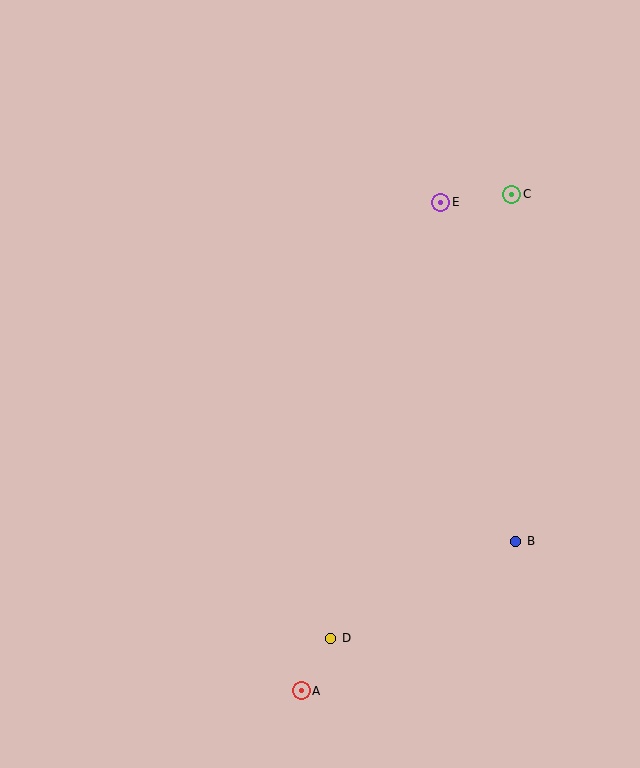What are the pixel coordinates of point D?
Point D is at (331, 638).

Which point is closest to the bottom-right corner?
Point B is closest to the bottom-right corner.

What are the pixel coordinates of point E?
Point E is at (441, 202).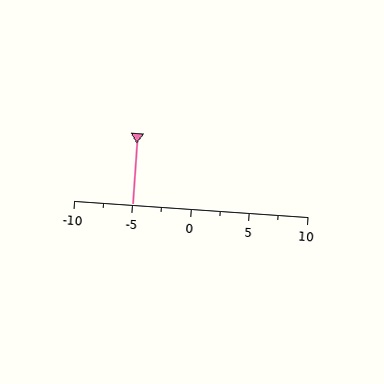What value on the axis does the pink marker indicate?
The marker indicates approximately -5.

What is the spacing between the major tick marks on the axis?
The major ticks are spaced 5 apart.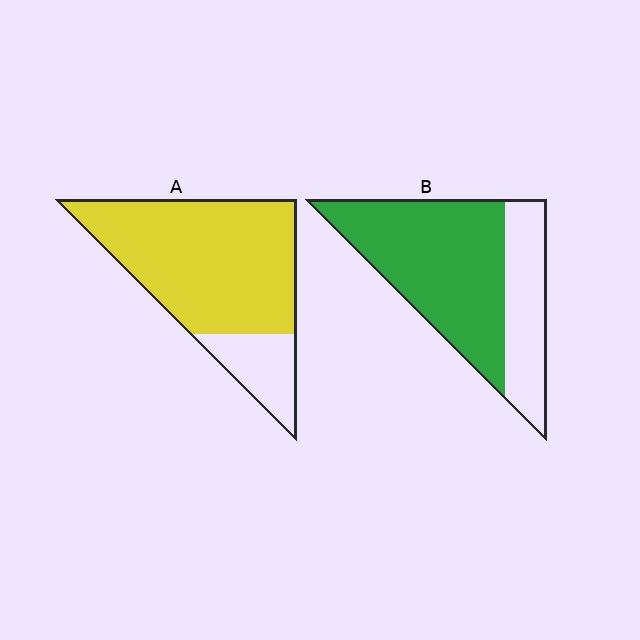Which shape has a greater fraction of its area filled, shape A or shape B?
Shape A.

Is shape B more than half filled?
Yes.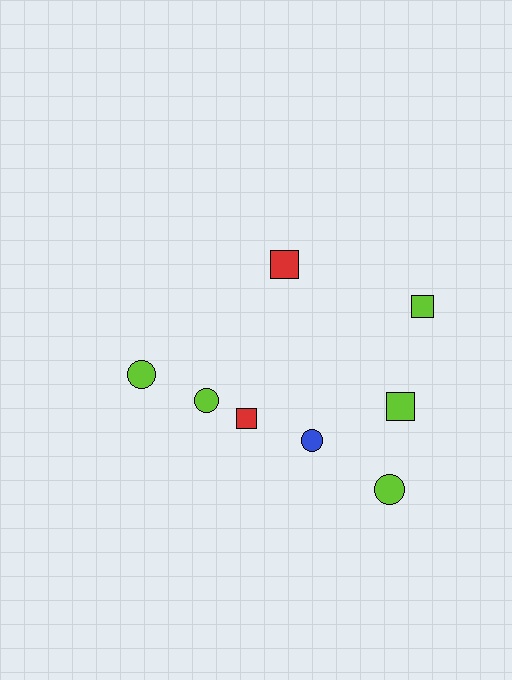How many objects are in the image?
There are 8 objects.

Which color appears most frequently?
Lime, with 5 objects.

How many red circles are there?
There are no red circles.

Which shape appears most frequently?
Circle, with 4 objects.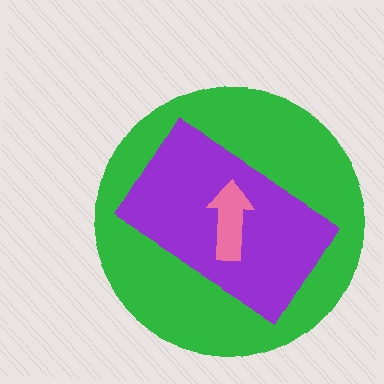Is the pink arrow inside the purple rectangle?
Yes.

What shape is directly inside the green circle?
The purple rectangle.